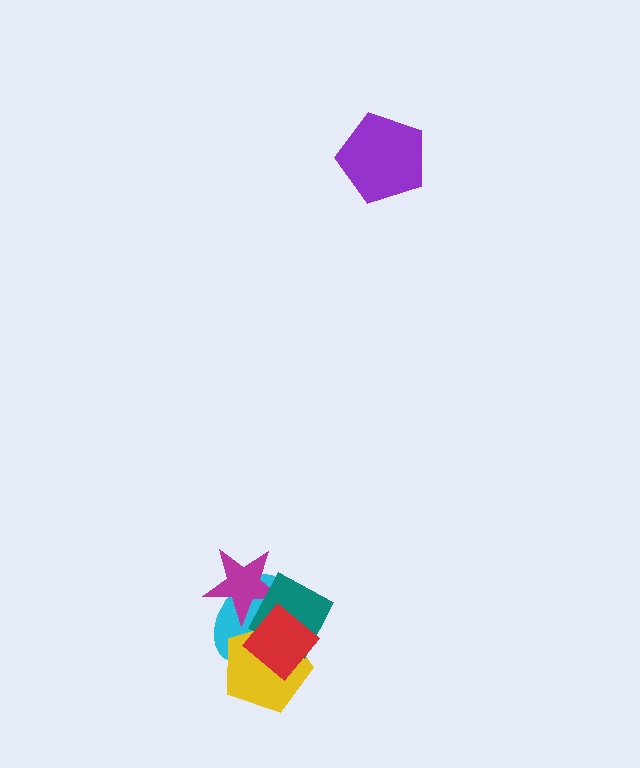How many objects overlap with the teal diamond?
4 objects overlap with the teal diamond.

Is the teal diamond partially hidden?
Yes, it is partially covered by another shape.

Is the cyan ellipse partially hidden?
Yes, it is partially covered by another shape.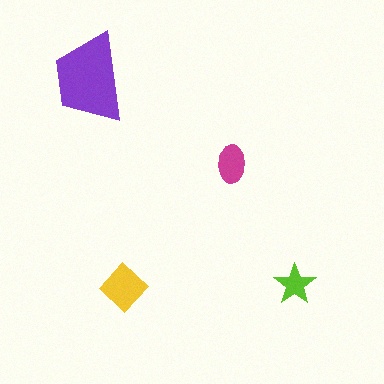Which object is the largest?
The purple trapezoid.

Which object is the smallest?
The lime star.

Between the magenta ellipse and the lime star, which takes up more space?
The magenta ellipse.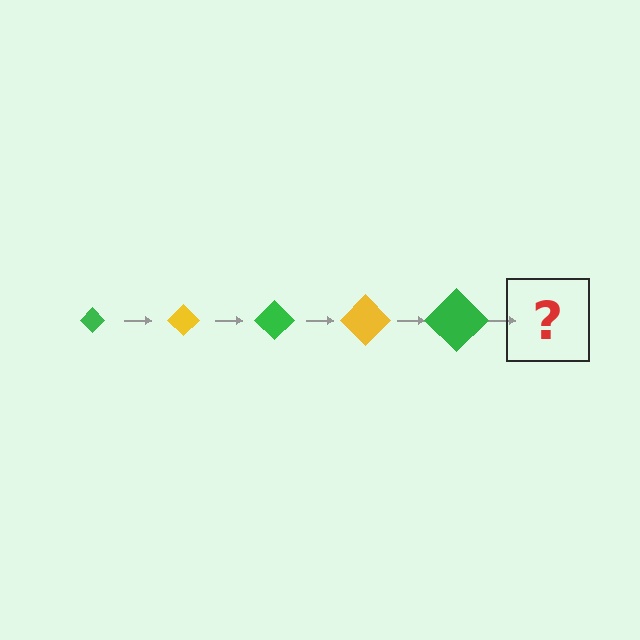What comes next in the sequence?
The next element should be a yellow diamond, larger than the previous one.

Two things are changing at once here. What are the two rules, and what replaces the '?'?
The two rules are that the diamond grows larger each step and the color cycles through green and yellow. The '?' should be a yellow diamond, larger than the previous one.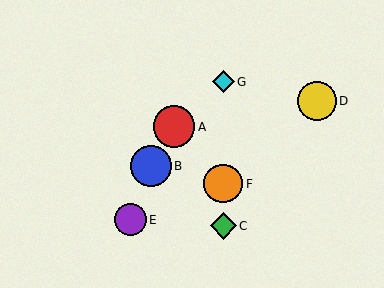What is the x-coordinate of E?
Object E is at x≈130.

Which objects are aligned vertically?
Objects C, F, G are aligned vertically.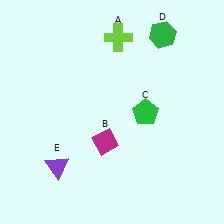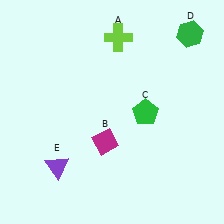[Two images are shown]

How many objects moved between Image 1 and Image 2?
1 object moved between the two images.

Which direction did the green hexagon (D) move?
The green hexagon (D) moved right.